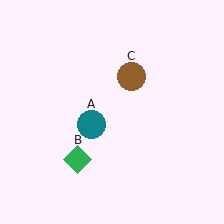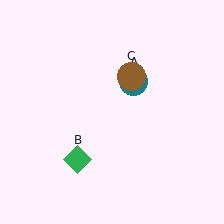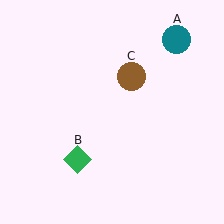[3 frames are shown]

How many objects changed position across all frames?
1 object changed position: teal circle (object A).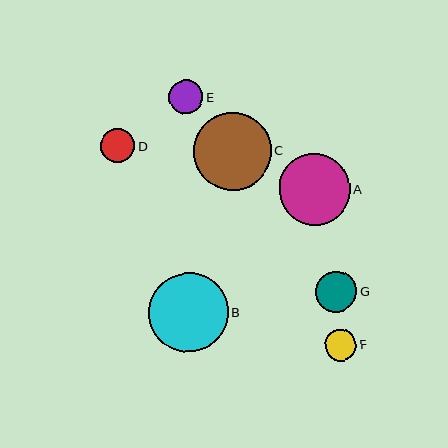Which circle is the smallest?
Circle F is the smallest with a size of approximately 32 pixels.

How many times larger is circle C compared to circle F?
Circle C is approximately 2.5 times the size of circle F.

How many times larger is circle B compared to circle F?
Circle B is approximately 2.5 times the size of circle F.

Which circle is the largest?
Circle B is the largest with a size of approximately 79 pixels.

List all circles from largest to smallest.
From largest to smallest: B, C, A, G, D, E, F.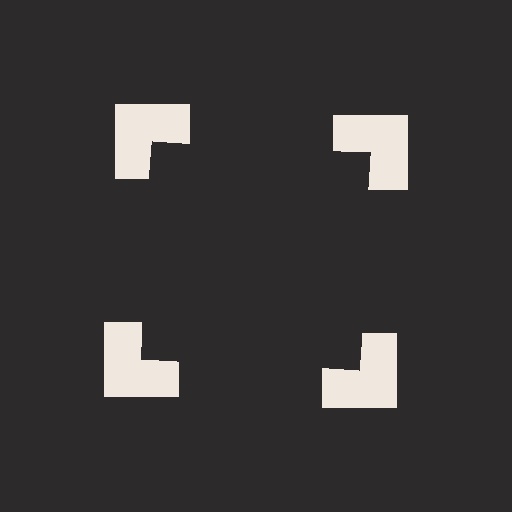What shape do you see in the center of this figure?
An illusory square — its edges are inferred from the aligned wedge cuts in the notched squares, not physically drawn.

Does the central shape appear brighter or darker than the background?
It typically appears slightly darker than the background, even though no actual brightness change is drawn.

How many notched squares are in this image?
There are 4 — one at each vertex of the illusory square.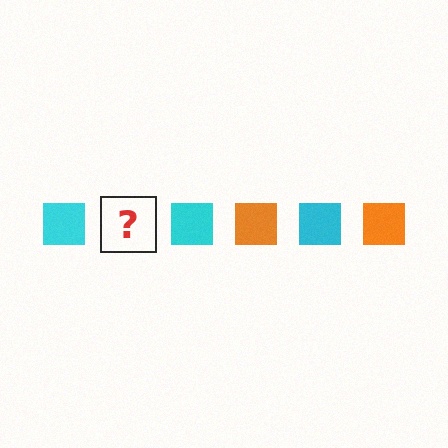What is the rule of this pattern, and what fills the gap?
The rule is that the pattern cycles through cyan, orange squares. The gap should be filled with an orange square.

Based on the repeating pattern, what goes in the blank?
The blank should be an orange square.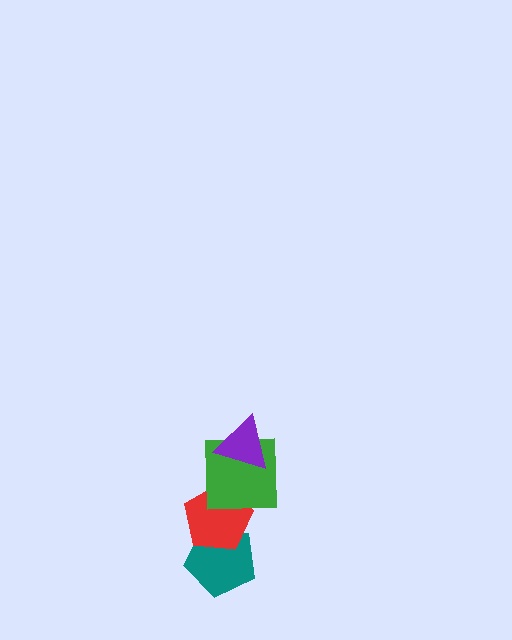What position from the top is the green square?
The green square is 2nd from the top.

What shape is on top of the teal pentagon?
The red pentagon is on top of the teal pentagon.